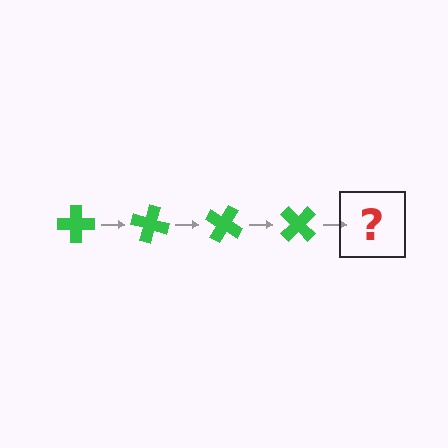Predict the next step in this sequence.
The next step is a green cross rotated 60 degrees.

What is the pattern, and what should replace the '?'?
The pattern is that the cross rotates 15 degrees each step. The '?' should be a green cross rotated 60 degrees.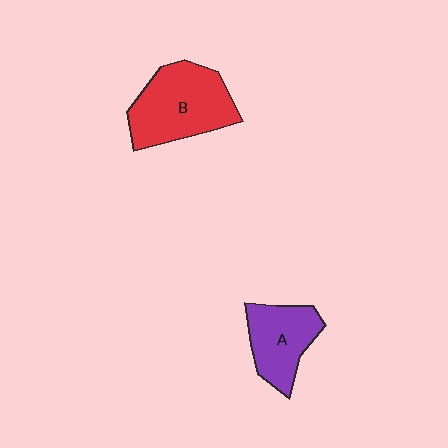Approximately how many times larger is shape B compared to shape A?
Approximately 1.4 times.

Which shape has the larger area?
Shape B (red).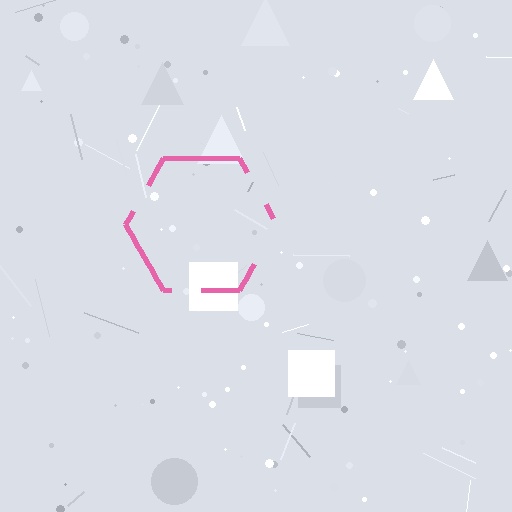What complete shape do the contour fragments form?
The contour fragments form a hexagon.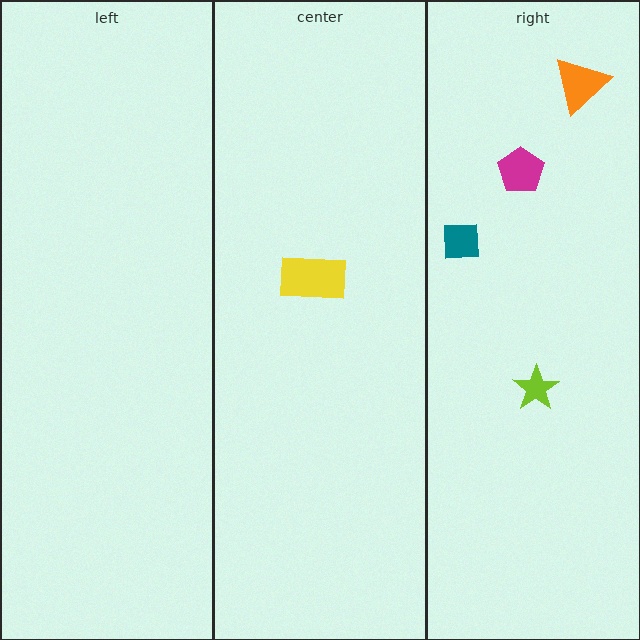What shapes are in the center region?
The yellow rectangle.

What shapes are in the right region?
The magenta pentagon, the lime star, the orange triangle, the teal square.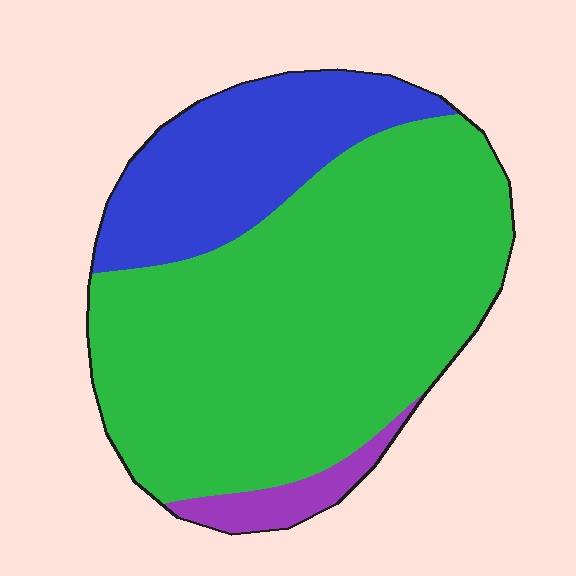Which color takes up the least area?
Purple, at roughly 5%.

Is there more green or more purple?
Green.